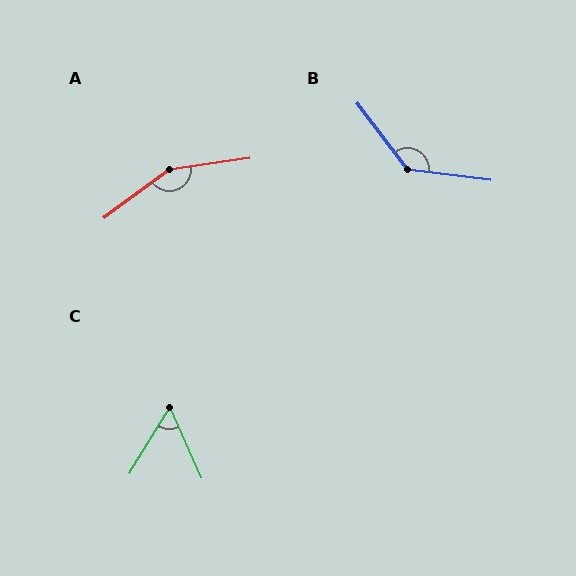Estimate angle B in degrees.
Approximately 135 degrees.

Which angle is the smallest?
C, at approximately 55 degrees.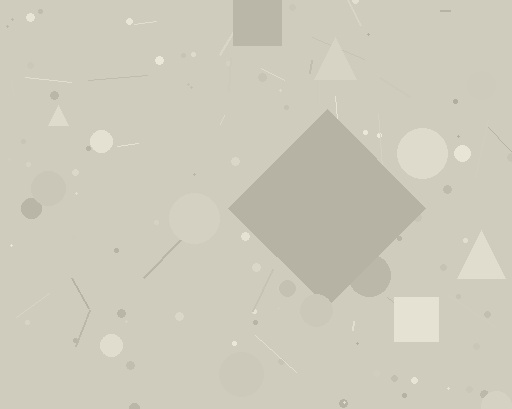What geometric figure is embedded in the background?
A diamond is embedded in the background.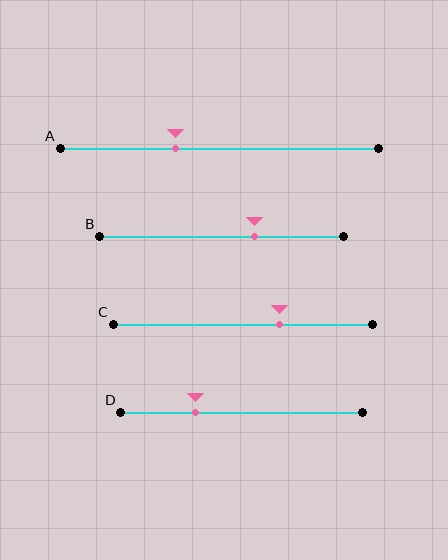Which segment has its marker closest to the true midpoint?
Segment B has its marker closest to the true midpoint.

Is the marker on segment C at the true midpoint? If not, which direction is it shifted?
No, the marker on segment C is shifted to the right by about 14% of the segment length.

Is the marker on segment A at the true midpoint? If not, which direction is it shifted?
No, the marker on segment A is shifted to the left by about 14% of the segment length.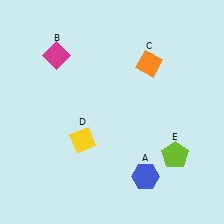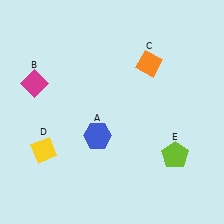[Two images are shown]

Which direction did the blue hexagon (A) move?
The blue hexagon (A) moved left.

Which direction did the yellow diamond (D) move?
The yellow diamond (D) moved left.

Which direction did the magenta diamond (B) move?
The magenta diamond (B) moved down.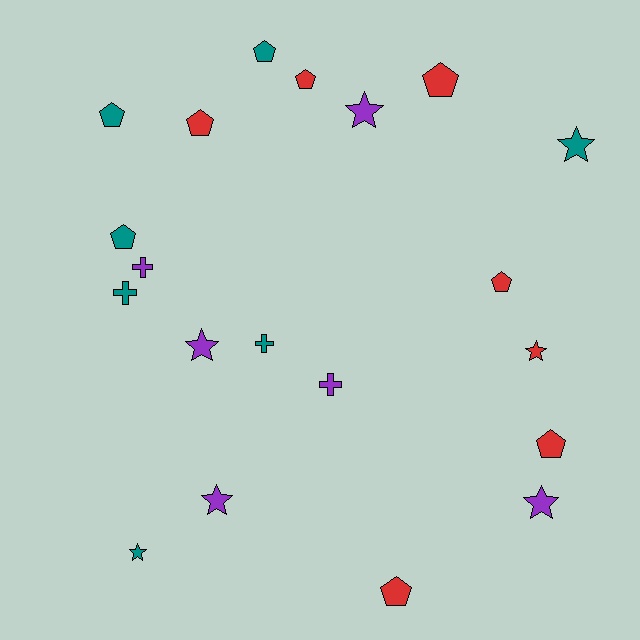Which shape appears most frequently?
Pentagon, with 9 objects.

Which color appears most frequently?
Red, with 7 objects.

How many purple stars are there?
There are 4 purple stars.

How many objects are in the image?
There are 20 objects.